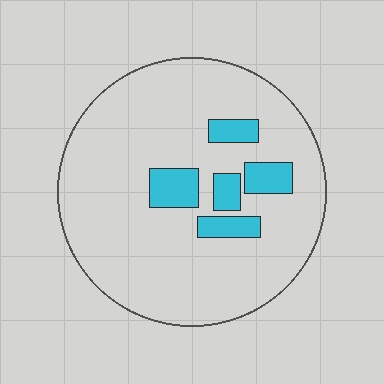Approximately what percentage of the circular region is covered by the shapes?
Approximately 15%.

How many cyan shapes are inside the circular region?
5.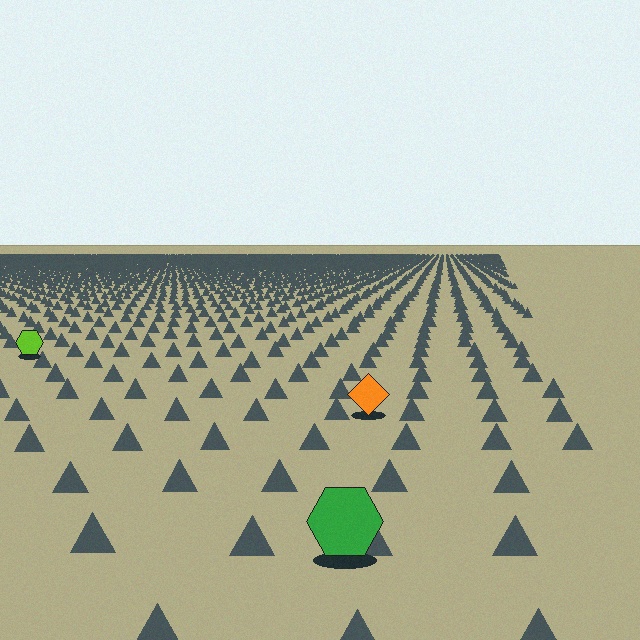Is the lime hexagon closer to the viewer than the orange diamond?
No. The orange diamond is closer — you can tell from the texture gradient: the ground texture is coarser near it.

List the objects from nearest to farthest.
From nearest to farthest: the green hexagon, the orange diamond, the lime hexagon.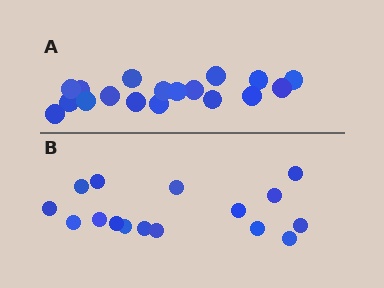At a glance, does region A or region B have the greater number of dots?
Region A (the top region) has more dots.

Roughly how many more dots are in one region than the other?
Region A has just a few more — roughly 2 or 3 more dots than region B.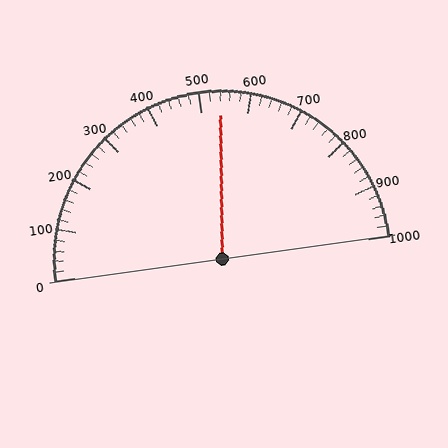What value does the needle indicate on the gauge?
The needle indicates approximately 540.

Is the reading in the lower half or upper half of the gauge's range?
The reading is in the upper half of the range (0 to 1000).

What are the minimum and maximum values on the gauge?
The gauge ranges from 0 to 1000.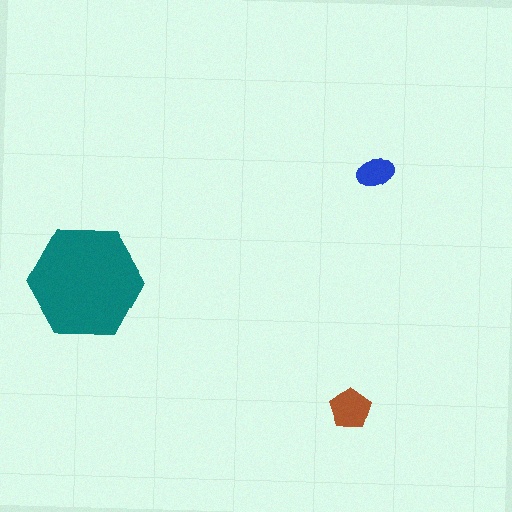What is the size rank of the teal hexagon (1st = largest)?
1st.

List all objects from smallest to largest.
The blue ellipse, the brown pentagon, the teal hexagon.